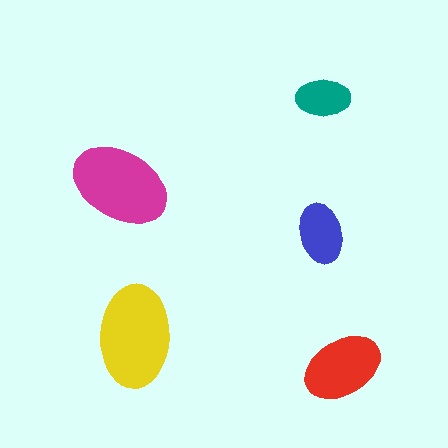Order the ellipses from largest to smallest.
the yellow one, the magenta one, the red one, the blue one, the teal one.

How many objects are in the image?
There are 5 objects in the image.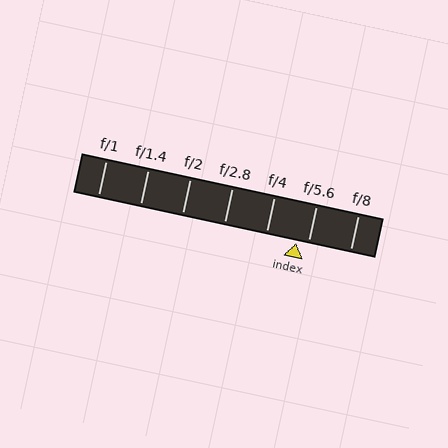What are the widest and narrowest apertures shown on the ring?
The widest aperture shown is f/1 and the narrowest is f/8.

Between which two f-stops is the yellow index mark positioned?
The index mark is between f/4 and f/5.6.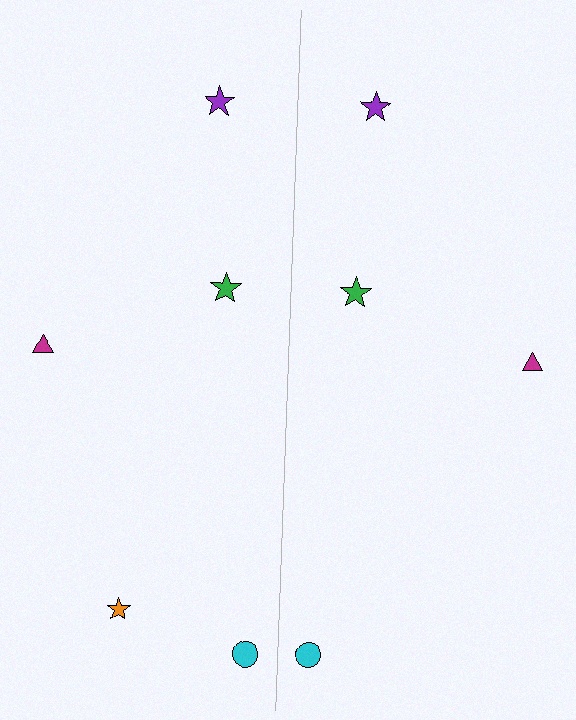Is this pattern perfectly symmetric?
No, the pattern is not perfectly symmetric. A orange star is missing from the right side.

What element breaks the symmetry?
A orange star is missing from the right side.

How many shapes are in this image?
There are 9 shapes in this image.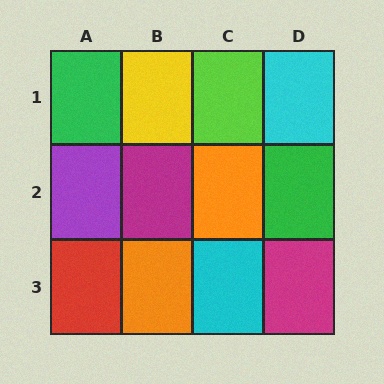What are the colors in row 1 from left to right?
Green, yellow, lime, cyan.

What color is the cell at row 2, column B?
Magenta.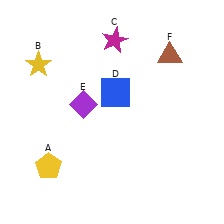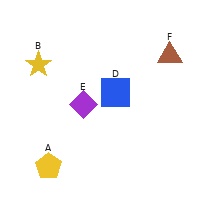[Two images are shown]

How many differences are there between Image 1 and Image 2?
There is 1 difference between the two images.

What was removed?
The magenta star (C) was removed in Image 2.